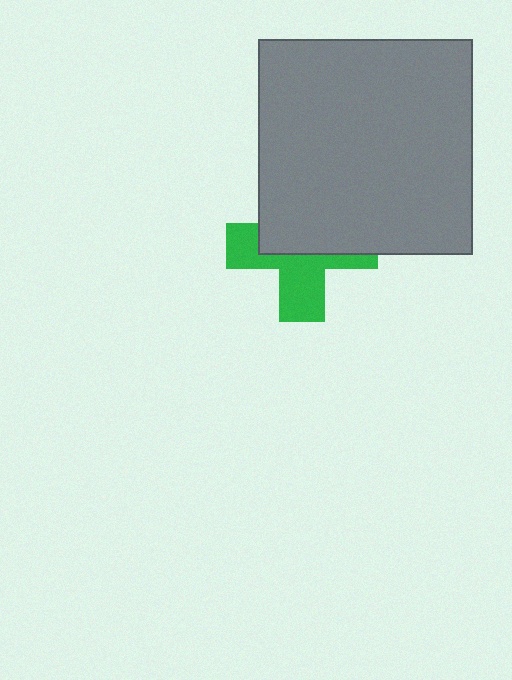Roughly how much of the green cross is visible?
About half of it is visible (roughly 47%).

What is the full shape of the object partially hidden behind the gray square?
The partially hidden object is a green cross.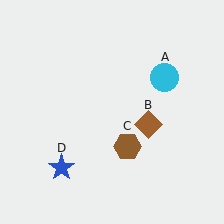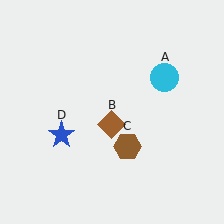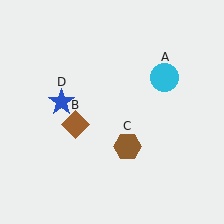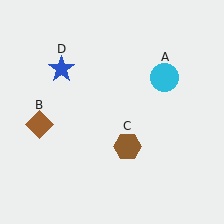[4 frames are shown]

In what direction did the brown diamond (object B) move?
The brown diamond (object B) moved left.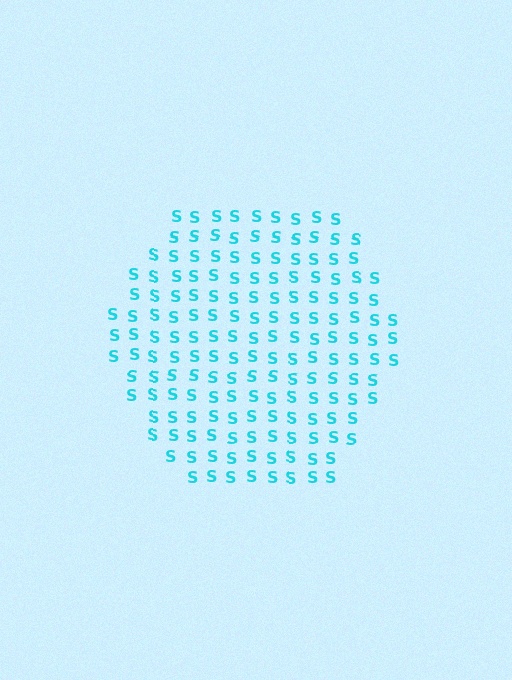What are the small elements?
The small elements are letter S's.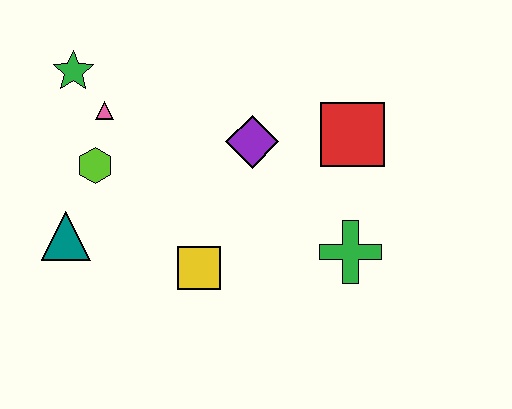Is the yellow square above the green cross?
No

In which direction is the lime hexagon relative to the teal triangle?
The lime hexagon is above the teal triangle.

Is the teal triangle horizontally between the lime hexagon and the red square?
No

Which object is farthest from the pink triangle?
The green cross is farthest from the pink triangle.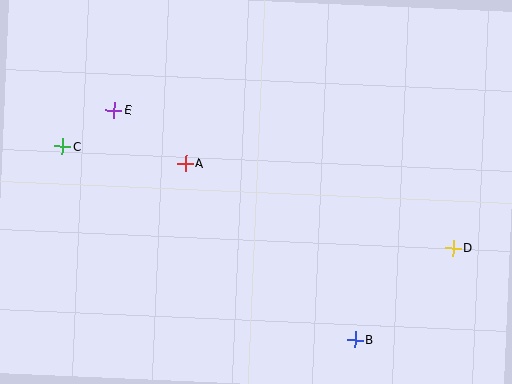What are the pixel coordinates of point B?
Point B is at (355, 340).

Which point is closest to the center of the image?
Point A at (185, 163) is closest to the center.